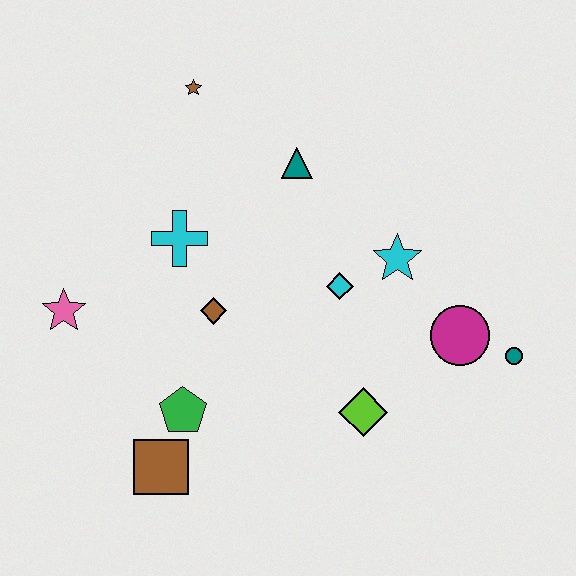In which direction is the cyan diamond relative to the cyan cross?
The cyan diamond is to the right of the cyan cross.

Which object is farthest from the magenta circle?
The pink star is farthest from the magenta circle.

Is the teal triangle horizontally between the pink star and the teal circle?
Yes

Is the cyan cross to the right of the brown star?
No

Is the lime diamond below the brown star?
Yes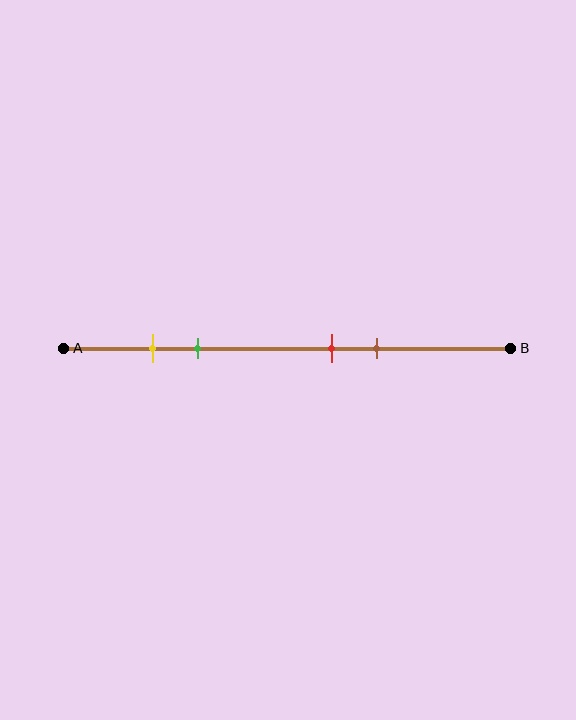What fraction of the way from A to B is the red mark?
The red mark is approximately 60% (0.6) of the way from A to B.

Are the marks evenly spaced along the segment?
No, the marks are not evenly spaced.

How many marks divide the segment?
There are 4 marks dividing the segment.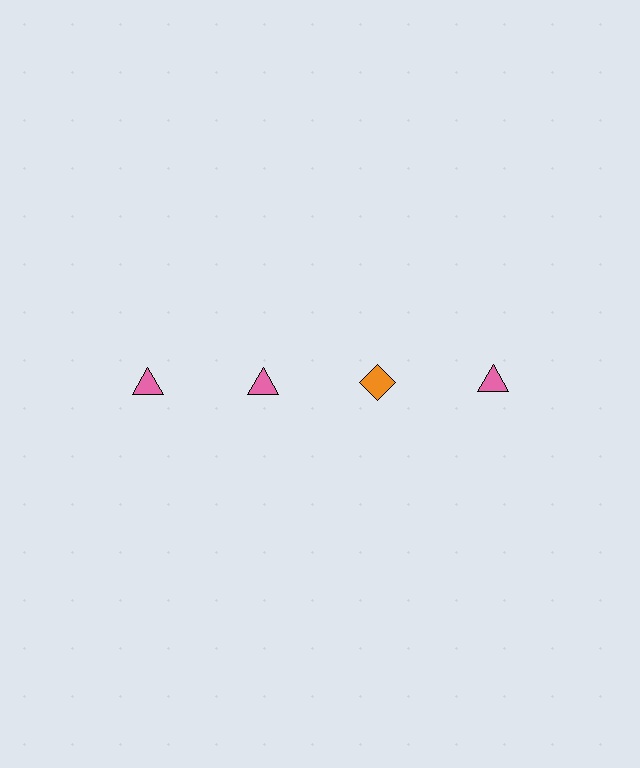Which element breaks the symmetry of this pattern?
The orange diamond in the top row, center column breaks the symmetry. All other shapes are pink triangles.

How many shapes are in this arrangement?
There are 4 shapes arranged in a grid pattern.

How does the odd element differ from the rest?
It differs in both color (orange instead of pink) and shape (diamond instead of triangle).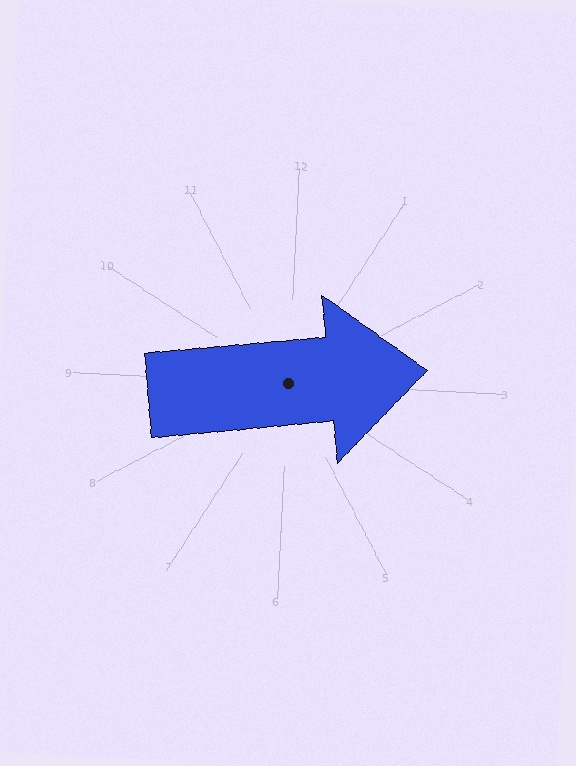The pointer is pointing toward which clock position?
Roughly 3 o'clock.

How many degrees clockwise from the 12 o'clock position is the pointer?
Approximately 82 degrees.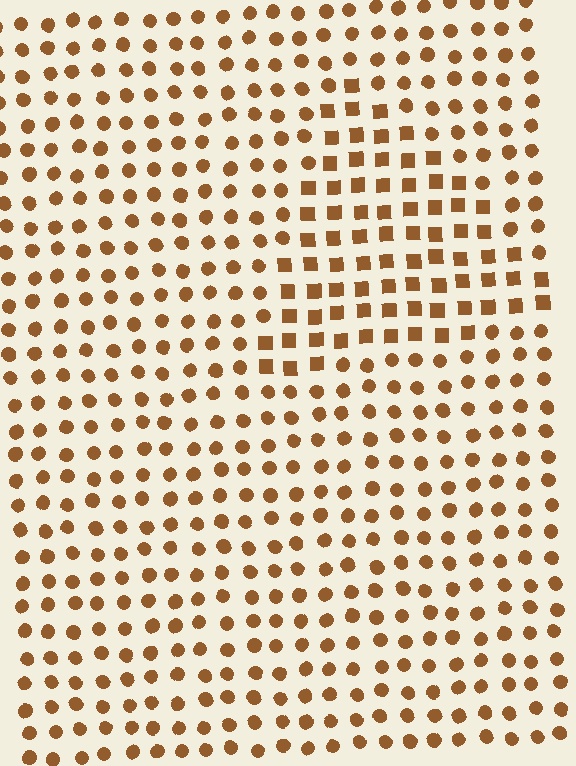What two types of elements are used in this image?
The image uses squares inside the triangle region and circles outside it.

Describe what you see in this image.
The image is filled with small brown elements arranged in a uniform grid. A triangle-shaped region contains squares, while the surrounding area contains circles. The boundary is defined purely by the change in element shape.